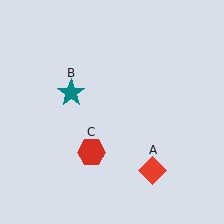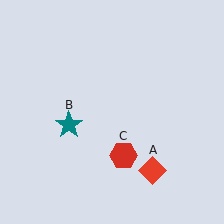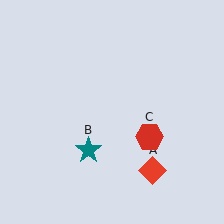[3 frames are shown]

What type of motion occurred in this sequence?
The teal star (object B), red hexagon (object C) rotated counterclockwise around the center of the scene.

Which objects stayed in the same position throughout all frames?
Red diamond (object A) remained stationary.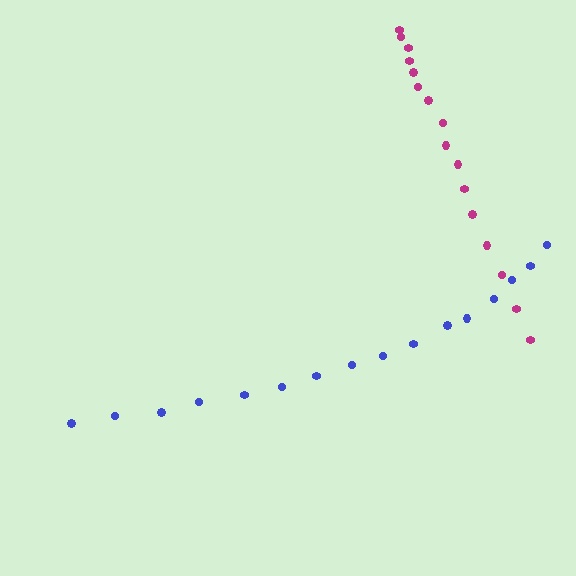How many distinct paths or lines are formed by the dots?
There are 2 distinct paths.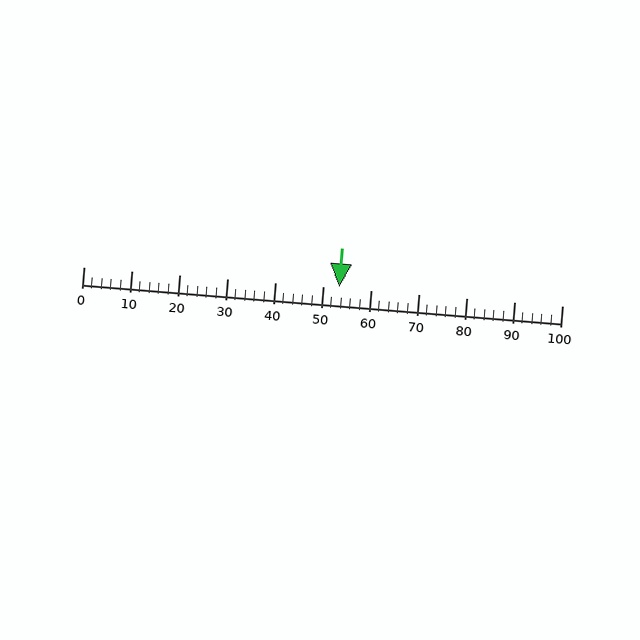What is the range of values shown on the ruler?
The ruler shows values from 0 to 100.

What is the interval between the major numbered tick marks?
The major tick marks are spaced 10 units apart.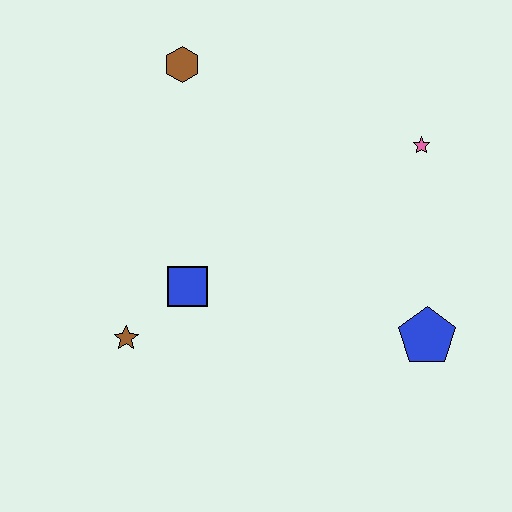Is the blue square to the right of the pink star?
No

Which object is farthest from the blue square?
The pink star is farthest from the blue square.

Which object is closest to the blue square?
The brown star is closest to the blue square.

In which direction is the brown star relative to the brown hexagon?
The brown star is below the brown hexagon.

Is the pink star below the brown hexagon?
Yes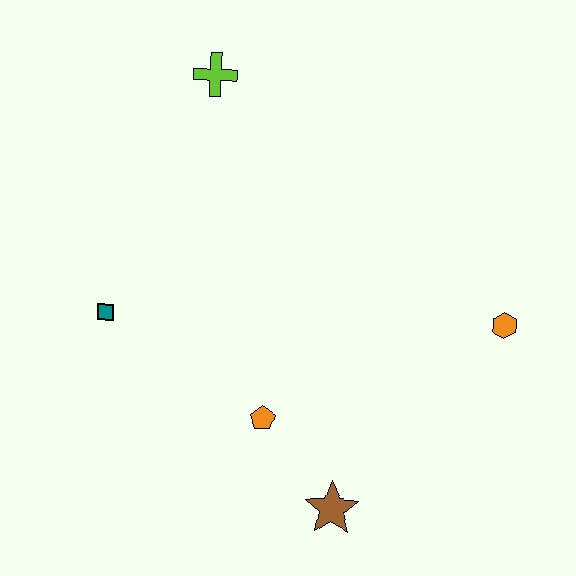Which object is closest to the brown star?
The orange pentagon is closest to the brown star.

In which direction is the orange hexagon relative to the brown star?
The orange hexagon is above the brown star.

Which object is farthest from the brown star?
The lime cross is farthest from the brown star.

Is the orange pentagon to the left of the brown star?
Yes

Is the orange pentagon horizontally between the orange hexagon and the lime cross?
Yes